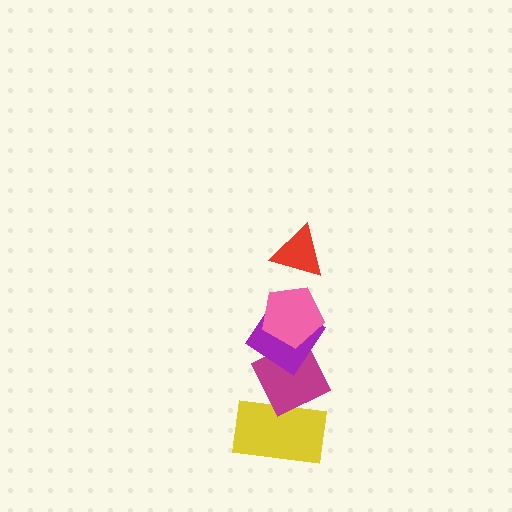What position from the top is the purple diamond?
The purple diamond is 3rd from the top.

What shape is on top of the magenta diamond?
The purple diamond is on top of the magenta diamond.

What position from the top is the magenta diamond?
The magenta diamond is 4th from the top.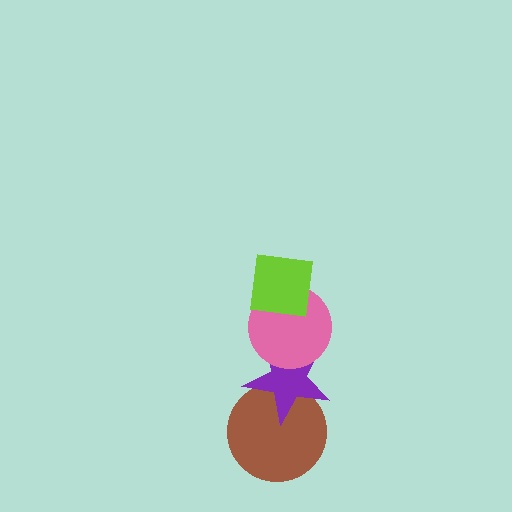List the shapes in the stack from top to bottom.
From top to bottom: the lime square, the pink circle, the purple star, the brown circle.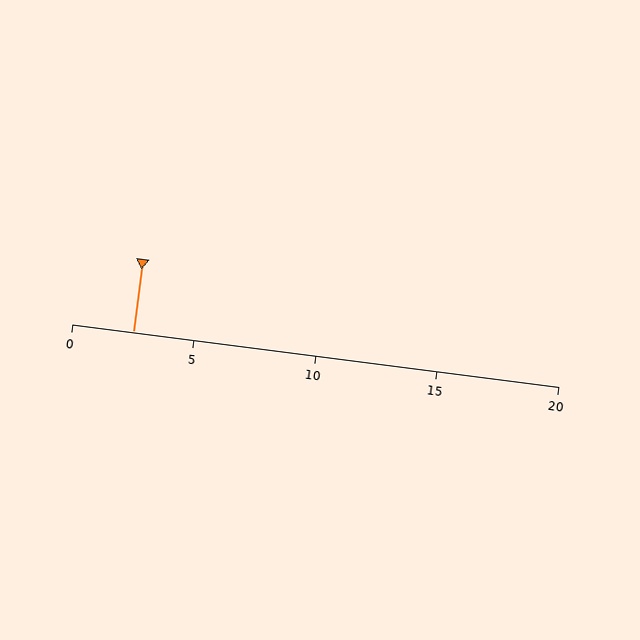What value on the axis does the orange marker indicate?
The marker indicates approximately 2.5.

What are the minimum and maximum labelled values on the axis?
The axis runs from 0 to 20.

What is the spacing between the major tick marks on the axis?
The major ticks are spaced 5 apart.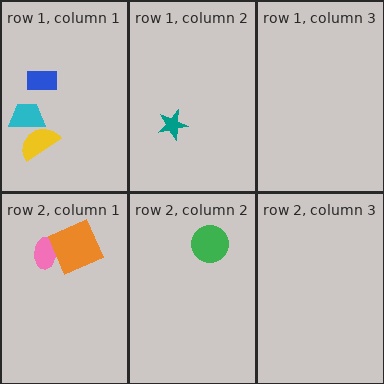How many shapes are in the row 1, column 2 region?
1.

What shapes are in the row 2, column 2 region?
The green circle.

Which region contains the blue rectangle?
The row 1, column 1 region.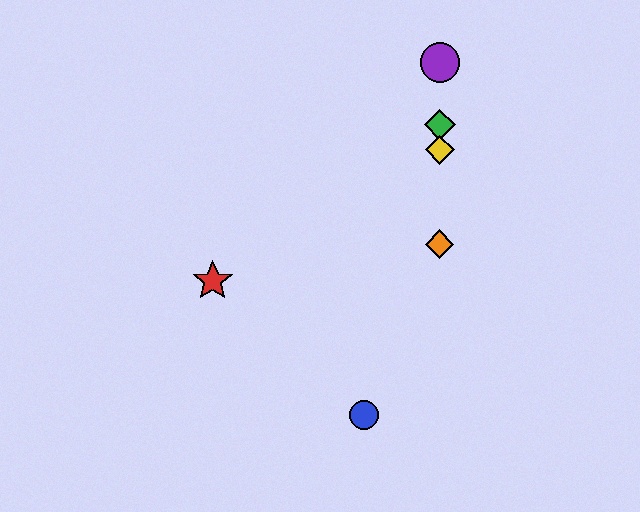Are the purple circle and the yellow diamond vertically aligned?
Yes, both are at x≈440.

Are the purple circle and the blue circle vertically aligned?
No, the purple circle is at x≈440 and the blue circle is at x≈364.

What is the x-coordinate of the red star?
The red star is at x≈213.